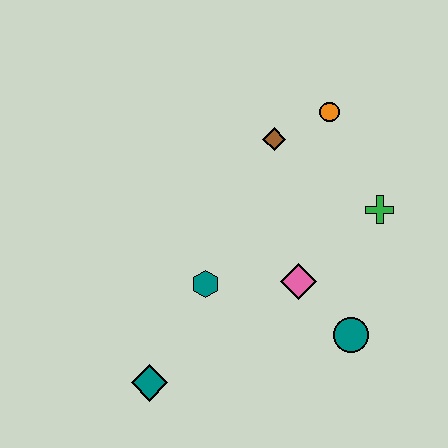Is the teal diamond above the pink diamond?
No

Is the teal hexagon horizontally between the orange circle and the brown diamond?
No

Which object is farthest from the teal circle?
The orange circle is farthest from the teal circle.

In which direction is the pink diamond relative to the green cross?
The pink diamond is to the left of the green cross.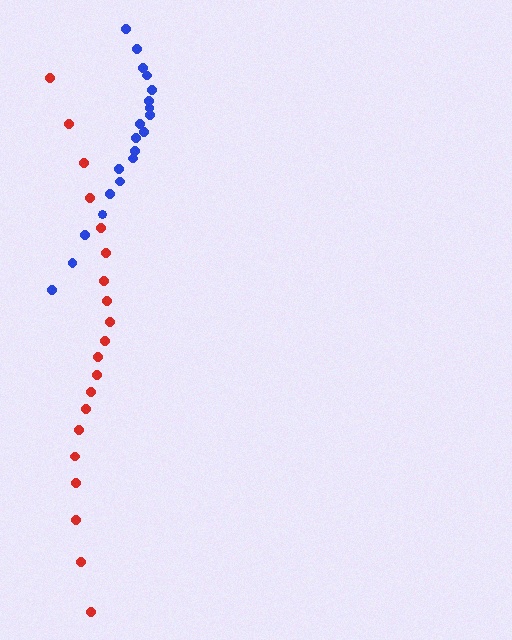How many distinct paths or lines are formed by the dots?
There are 2 distinct paths.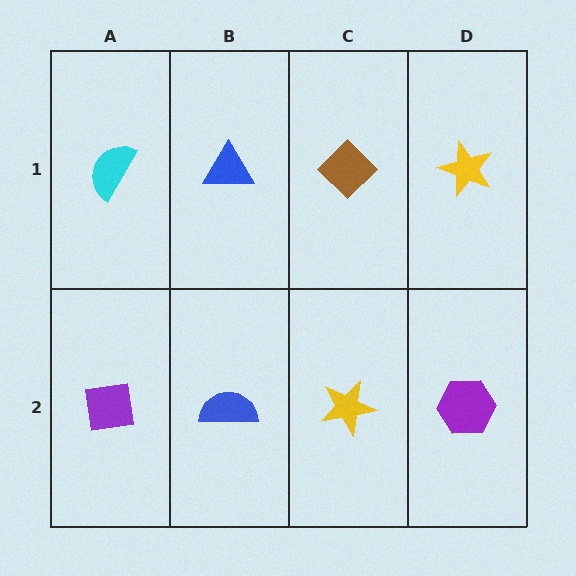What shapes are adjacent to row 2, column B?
A blue triangle (row 1, column B), a purple square (row 2, column A), a yellow star (row 2, column C).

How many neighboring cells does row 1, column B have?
3.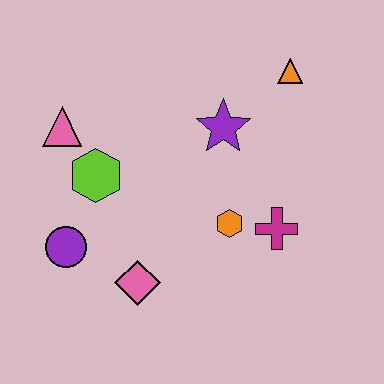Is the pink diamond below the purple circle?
Yes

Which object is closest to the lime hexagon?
The pink triangle is closest to the lime hexagon.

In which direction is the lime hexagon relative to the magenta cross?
The lime hexagon is to the left of the magenta cross.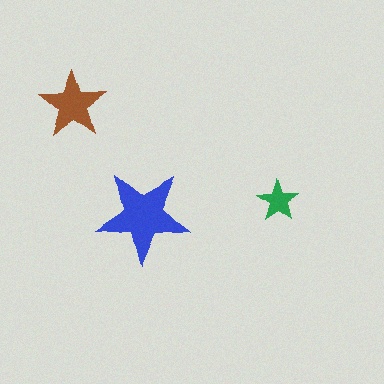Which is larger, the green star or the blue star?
The blue one.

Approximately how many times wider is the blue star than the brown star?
About 1.5 times wider.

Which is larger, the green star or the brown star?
The brown one.